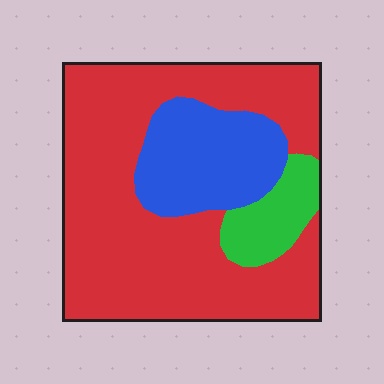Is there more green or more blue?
Blue.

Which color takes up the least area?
Green, at roughly 10%.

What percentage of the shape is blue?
Blue takes up between a sixth and a third of the shape.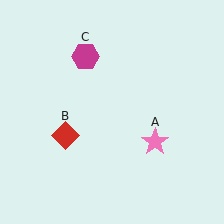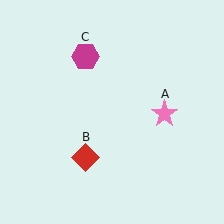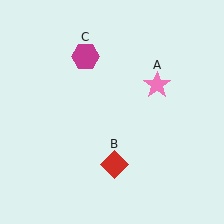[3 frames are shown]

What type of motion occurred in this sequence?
The pink star (object A), red diamond (object B) rotated counterclockwise around the center of the scene.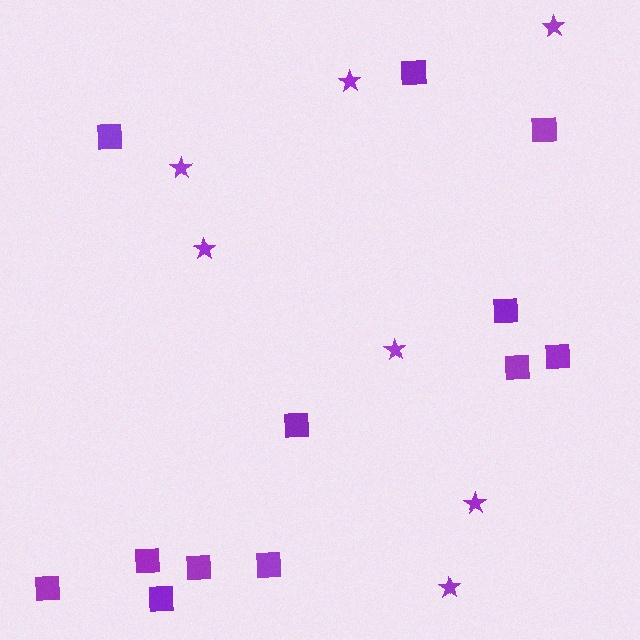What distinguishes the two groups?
There are 2 groups: one group of squares (12) and one group of stars (7).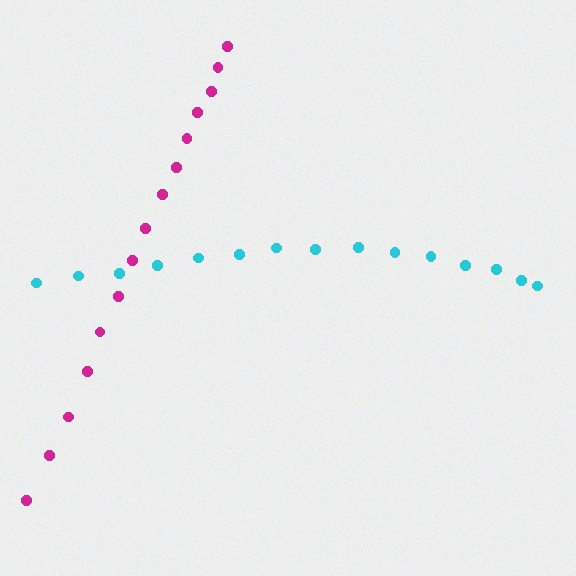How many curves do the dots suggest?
There are 2 distinct paths.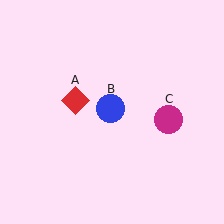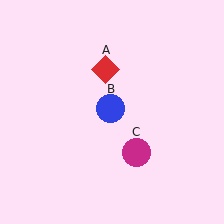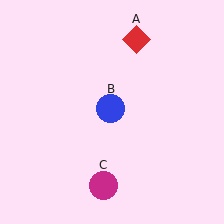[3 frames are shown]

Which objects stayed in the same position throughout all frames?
Blue circle (object B) remained stationary.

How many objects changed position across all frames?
2 objects changed position: red diamond (object A), magenta circle (object C).